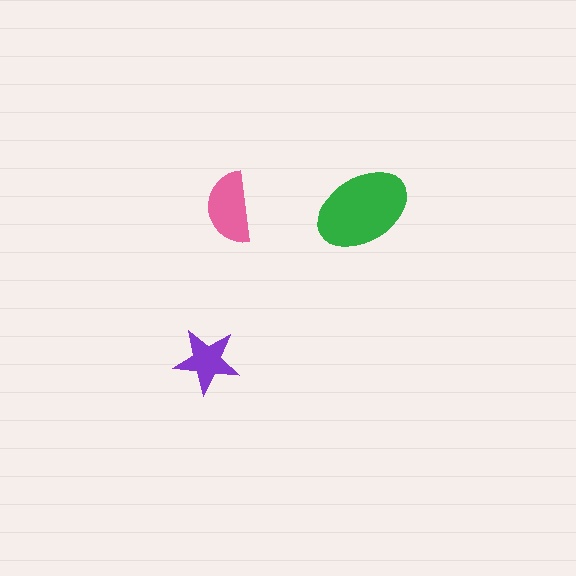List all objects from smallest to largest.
The purple star, the pink semicircle, the green ellipse.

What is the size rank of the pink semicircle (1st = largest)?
2nd.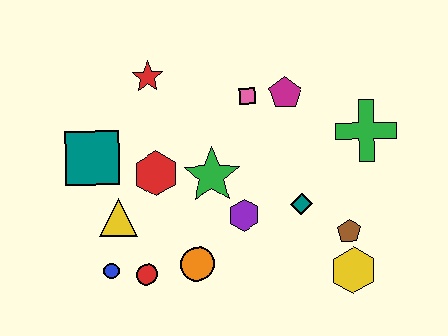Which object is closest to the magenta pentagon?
The pink square is closest to the magenta pentagon.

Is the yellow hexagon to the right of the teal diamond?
Yes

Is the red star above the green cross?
Yes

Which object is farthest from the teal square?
The yellow hexagon is farthest from the teal square.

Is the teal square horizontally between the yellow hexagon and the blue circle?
No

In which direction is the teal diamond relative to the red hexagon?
The teal diamond is to the right of the red hexagon.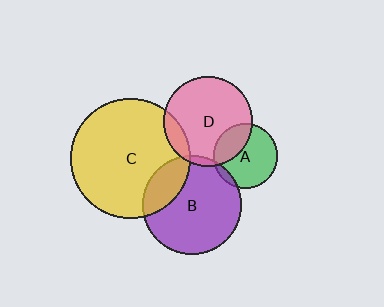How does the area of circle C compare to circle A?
Approximately 3.5 times.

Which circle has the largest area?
Circle C (yellow).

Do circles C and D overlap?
Yes.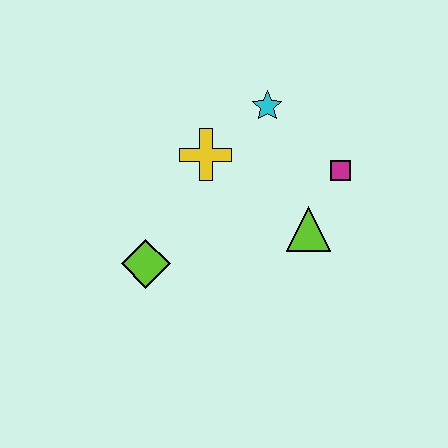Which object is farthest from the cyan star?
The lime diamond is farthest from the cyan star.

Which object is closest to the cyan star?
The yellow cross is closest to the cyan star.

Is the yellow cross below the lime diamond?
No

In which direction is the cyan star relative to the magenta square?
The cyan star is to the left of the magenta square.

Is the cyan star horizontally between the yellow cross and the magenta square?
Yes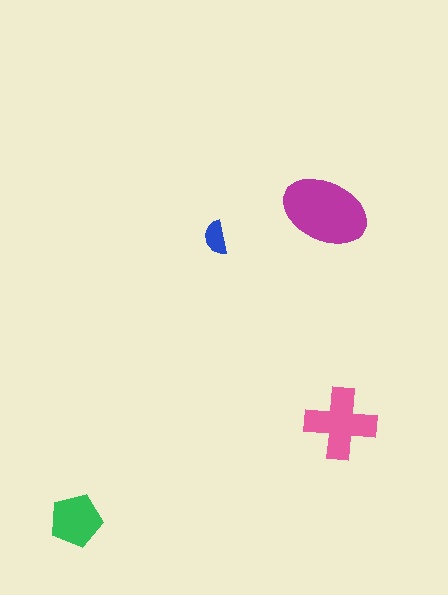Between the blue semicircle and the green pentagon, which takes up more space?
The green pentagon.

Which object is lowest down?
The green pentagon is bottommost.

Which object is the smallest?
The blue semicircle.